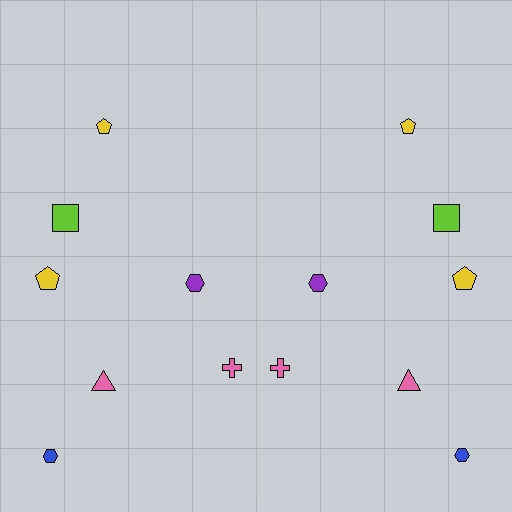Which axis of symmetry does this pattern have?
The pattern has a vertical axis of symmetry running through the center of the image.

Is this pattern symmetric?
Yes, this pattern has bilateral (reflection) symmetry.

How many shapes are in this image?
There are 14 shapes in this image.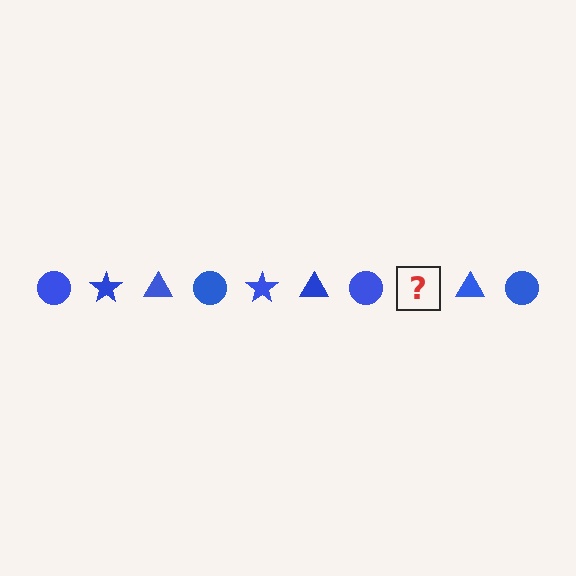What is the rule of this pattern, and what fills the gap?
The rule is that the pattern cycles through circle, star, triangle shapes in blue. The gap should be filled with a blue star.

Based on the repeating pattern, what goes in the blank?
The blank should be a blue star.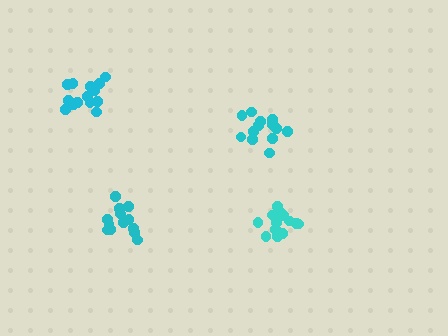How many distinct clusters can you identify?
There are 4 distinct clusters.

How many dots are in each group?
Group 1: 14 dots, Group 2: 14 dots, Group 3: 13 dots, Group 4: 15 dots (56 total).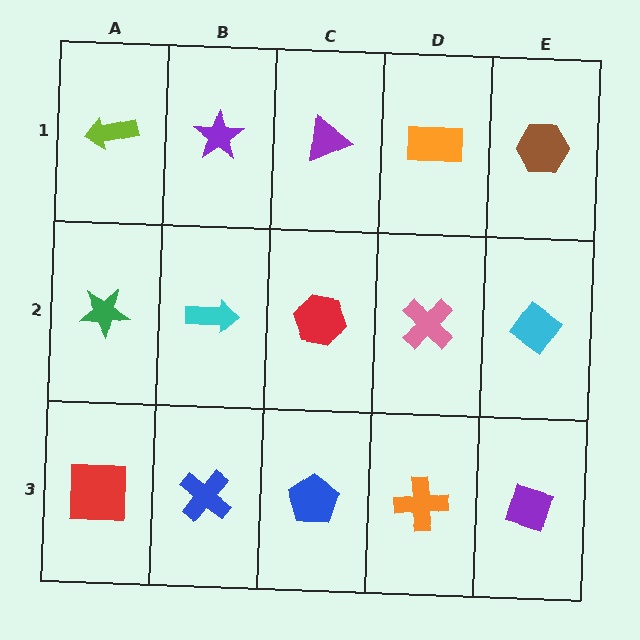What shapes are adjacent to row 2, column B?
A purple star (row 1, column B), a blue cross (row 3, column B), a green star (row 2, column A), a red hexagon (row 2, column C).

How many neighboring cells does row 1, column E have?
2.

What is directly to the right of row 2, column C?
A pink cross.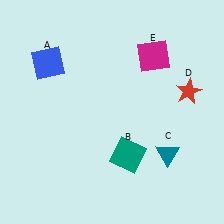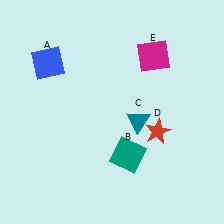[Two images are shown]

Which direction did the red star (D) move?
The red star (D) moved down.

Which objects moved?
The objects that moved are: the teal triangle (C), the red star (D).